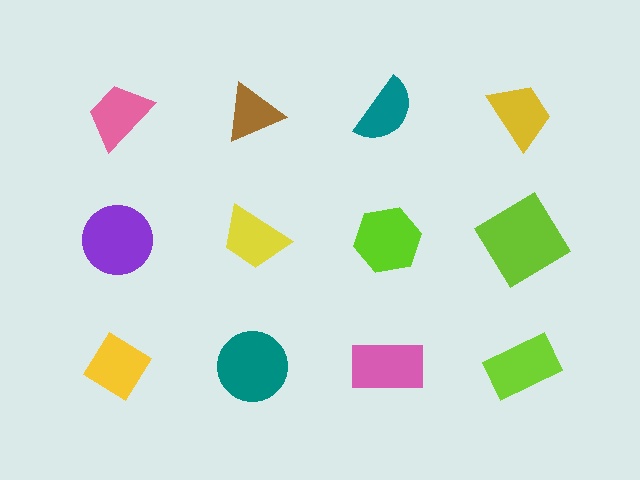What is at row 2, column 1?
A purple circle.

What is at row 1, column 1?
A pink trapezoid.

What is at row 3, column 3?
A pink rectangle.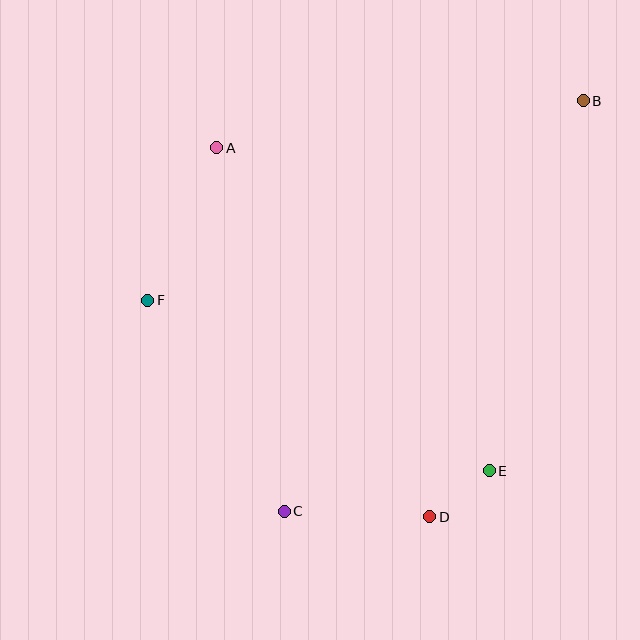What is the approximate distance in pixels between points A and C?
The distance between A and C is approximately 370 pixels.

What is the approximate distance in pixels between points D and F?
The distance between D and F is approximately 355 pixels.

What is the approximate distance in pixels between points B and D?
The distance between B and D is approximately 444 pixels.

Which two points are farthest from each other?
Points B and C are farthest from each other.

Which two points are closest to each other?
Points D and E are closest to each other.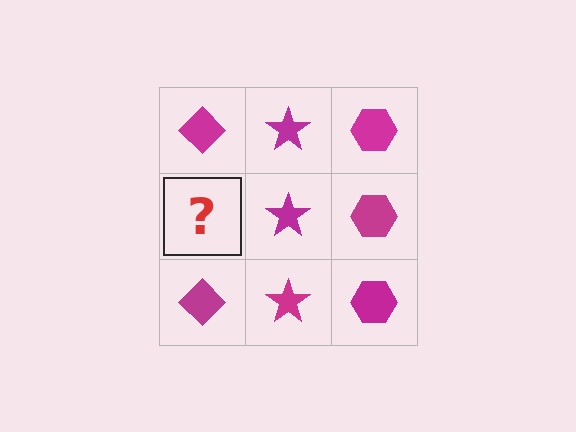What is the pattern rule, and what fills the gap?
The rule is that each column has a consistent shape. The gap should be filled with a magenta diamond.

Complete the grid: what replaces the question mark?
The question mark should be replaced with a magenta diamond.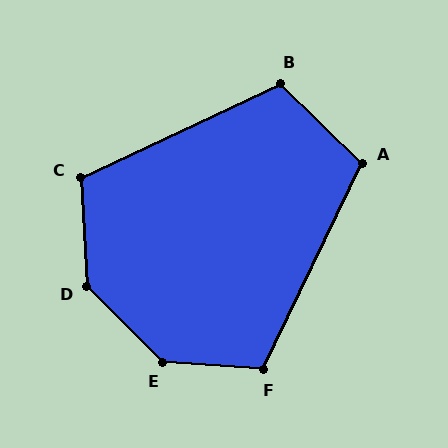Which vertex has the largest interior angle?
E, at approximately 140 degrees.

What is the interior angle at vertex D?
Approximately 138 degrees (obtuse).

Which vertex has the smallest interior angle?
A, at approximately 108 degrees.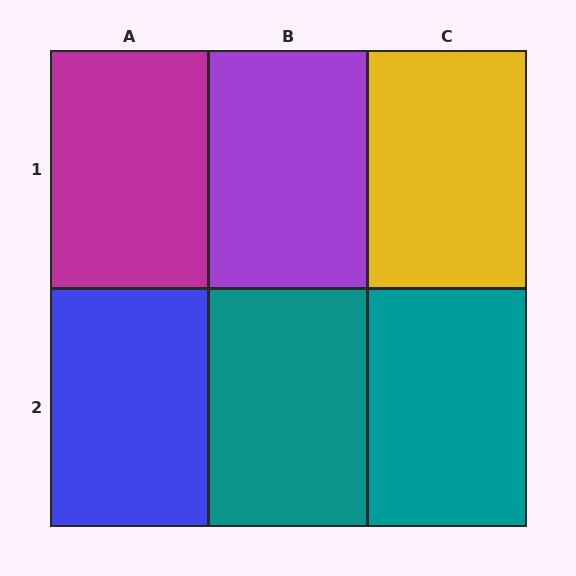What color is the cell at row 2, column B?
Teal.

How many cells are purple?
1 cell is purple.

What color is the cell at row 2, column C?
Teal.